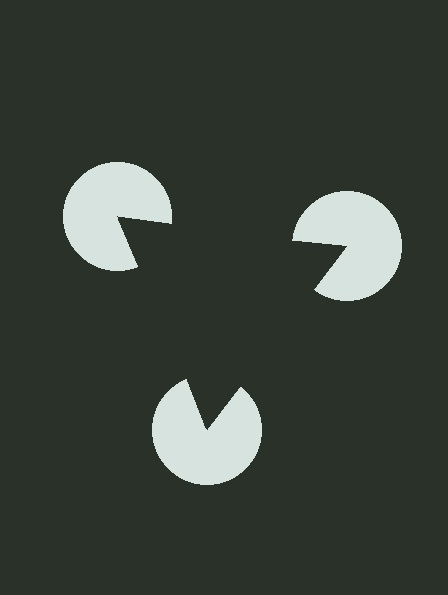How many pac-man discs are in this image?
There are 3 — one at each vertex of the illusory triangle.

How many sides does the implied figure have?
3 sides.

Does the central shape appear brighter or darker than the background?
It typically appears slightly darker than the background, even though no actual brightness change is drawn.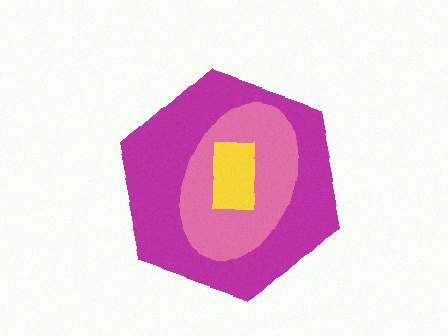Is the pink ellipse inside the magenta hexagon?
Yes.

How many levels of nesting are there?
3.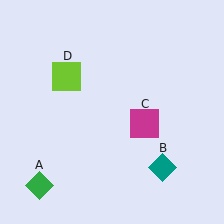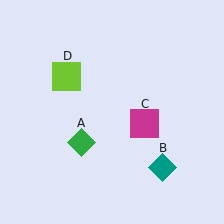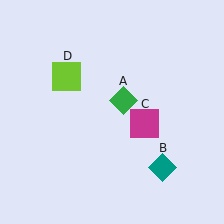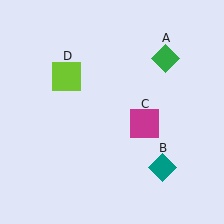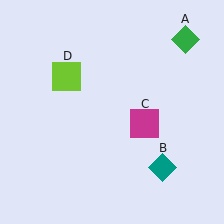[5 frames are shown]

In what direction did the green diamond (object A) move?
The green diamond (object A) moved up and to the right.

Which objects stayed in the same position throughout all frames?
Teal diamond (object B) and magenta square (object C) and lime square (object D) remained stationary.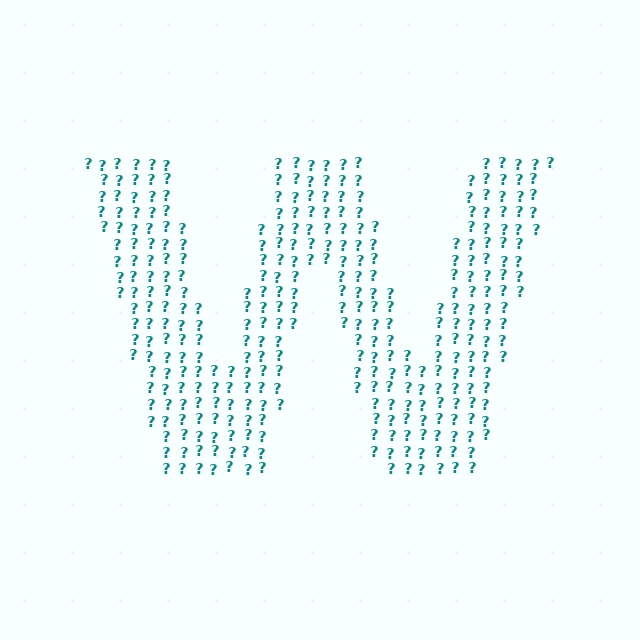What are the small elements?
The small elements are question marks.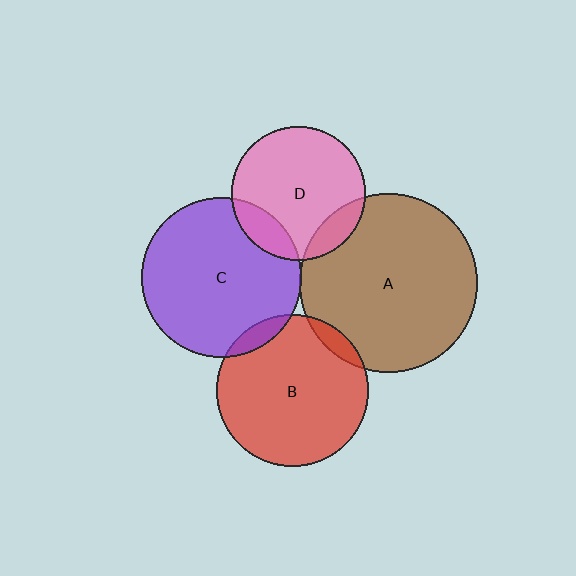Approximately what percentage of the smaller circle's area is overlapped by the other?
Approximately 5%.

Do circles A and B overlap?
Yes.